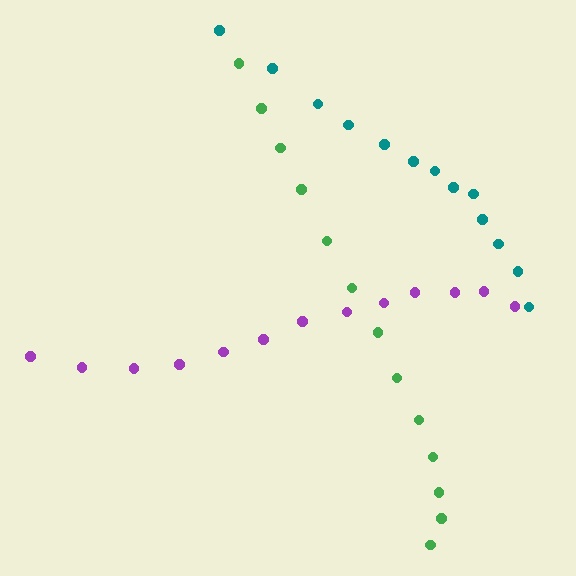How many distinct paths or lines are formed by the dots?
There are 3 distinct paths.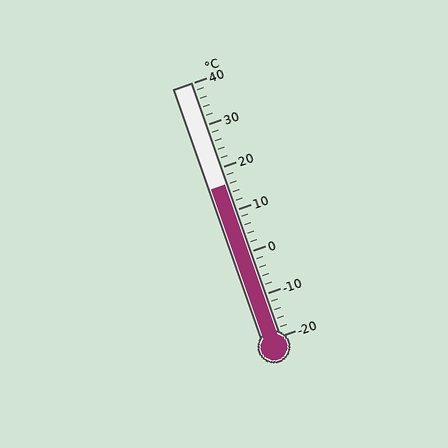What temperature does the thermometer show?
The thermometer shows approximately 16°C.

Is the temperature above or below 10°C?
The temperature is above 10°C.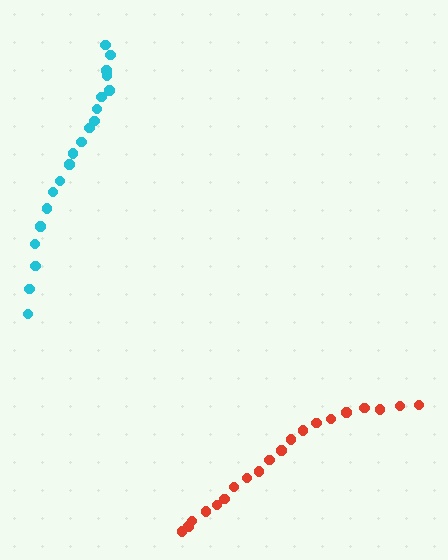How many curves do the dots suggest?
There are 2 distinct paths.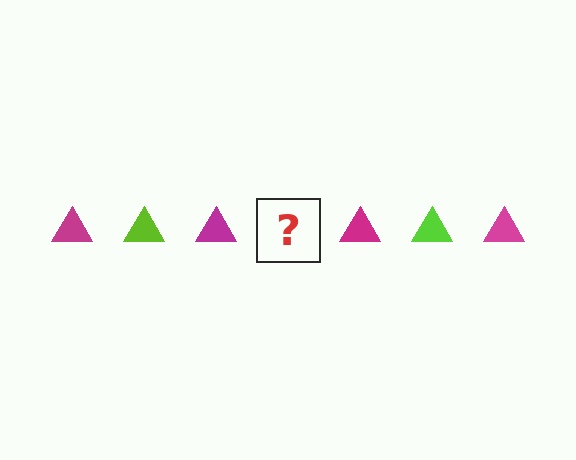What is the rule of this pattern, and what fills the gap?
The rule is that the pattern cycles through magenta, lime triangles. The gap should be filled with a lime triangle.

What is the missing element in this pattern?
The missing element is a lime triangle.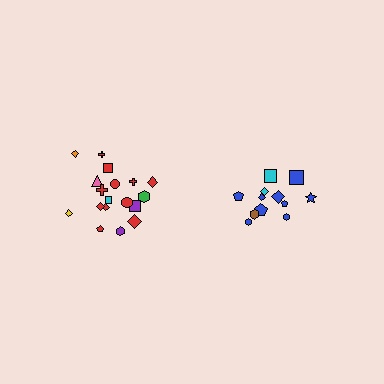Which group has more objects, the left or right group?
The left group.